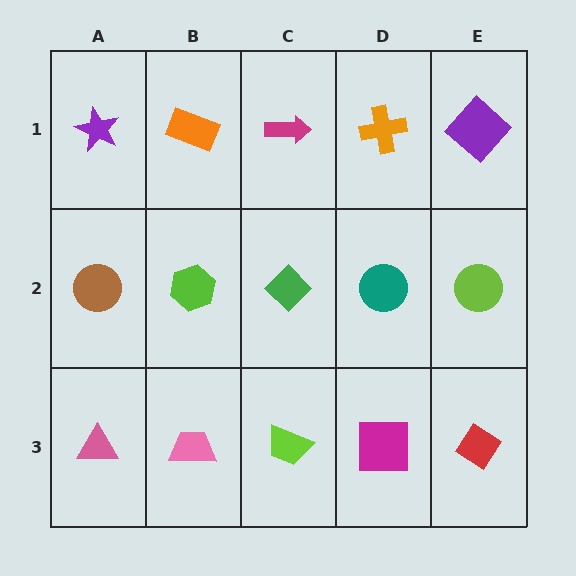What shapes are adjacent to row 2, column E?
A purple diamond (row 1, column E), a red diamond (row 3, column E), a teal circle (row 2, column D).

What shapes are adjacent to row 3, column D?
A teal circle (row 2, column D), a lime trapezoid (row 3, column C), a red diamond (row 3, column E).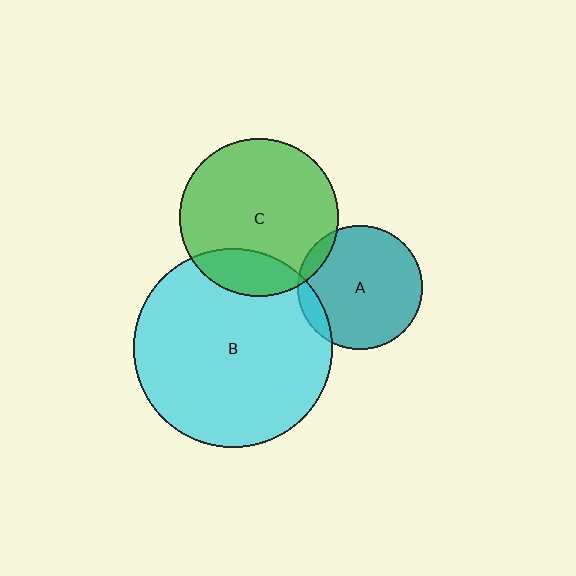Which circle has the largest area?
Circle B (cyan).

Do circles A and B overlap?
Yes.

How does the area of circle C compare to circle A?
Approximately 1.6 times.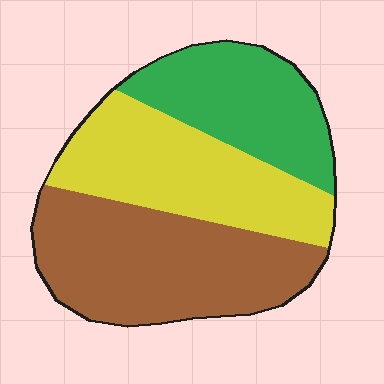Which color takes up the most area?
Brown, at roughly 40%.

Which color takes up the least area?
Green, at roughly 25%.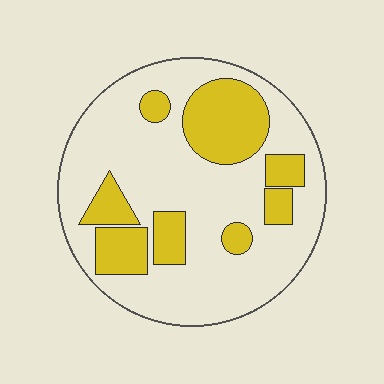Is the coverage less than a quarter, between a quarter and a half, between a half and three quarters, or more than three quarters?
Between a quarter and a half.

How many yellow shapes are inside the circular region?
8.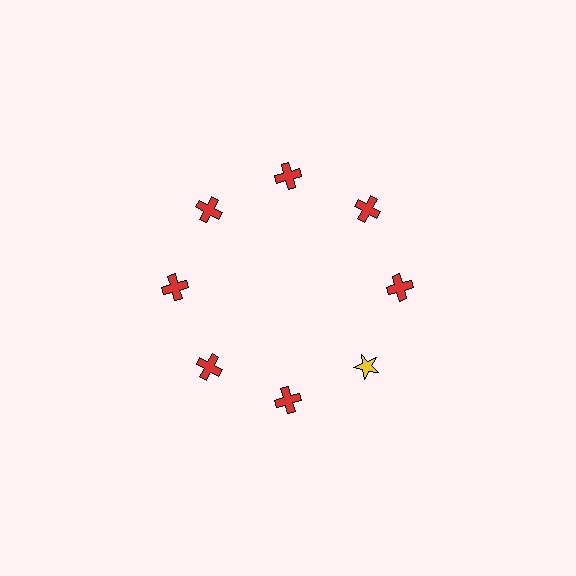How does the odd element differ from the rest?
It differs in both color (yellow instead of red) and shape (star instead of cross).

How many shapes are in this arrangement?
There are 8 shapes arranged in a ring pattern.